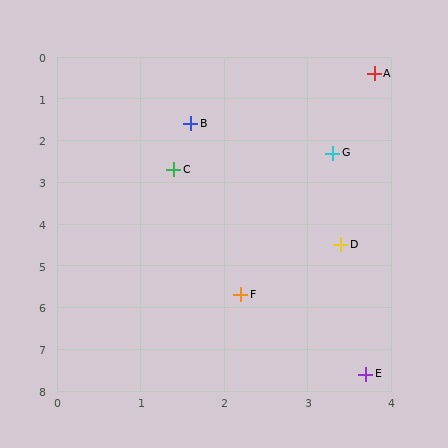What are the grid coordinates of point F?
Point F is at approximately (2.2, 5.7).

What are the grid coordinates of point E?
Point E is at approximately (3.7, 7.6).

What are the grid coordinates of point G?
Point G is at approximately (3.3, 2.3).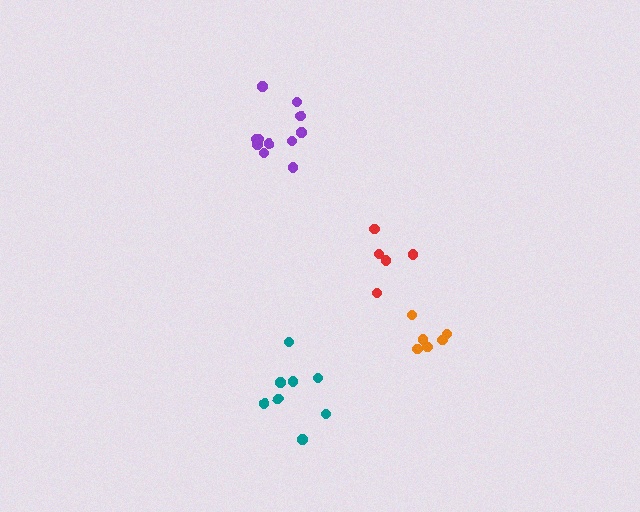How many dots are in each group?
Group 1: 11 dots, Group 2: 8 dots, Group 3: 6 dots, Group 4: 5 dots (30 total).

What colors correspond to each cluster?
The clusters are colored: purple, teal, orange, red.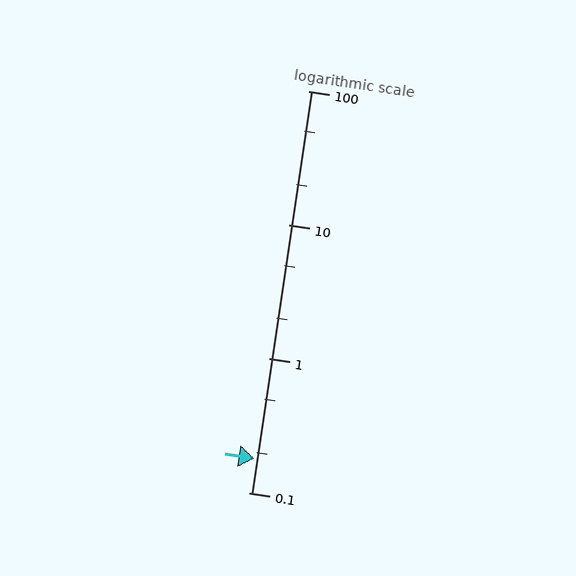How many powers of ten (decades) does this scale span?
The scale spans 3 decades, from 0.1 to 100.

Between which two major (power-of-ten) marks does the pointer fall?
The pointer is between 0.1 and 1.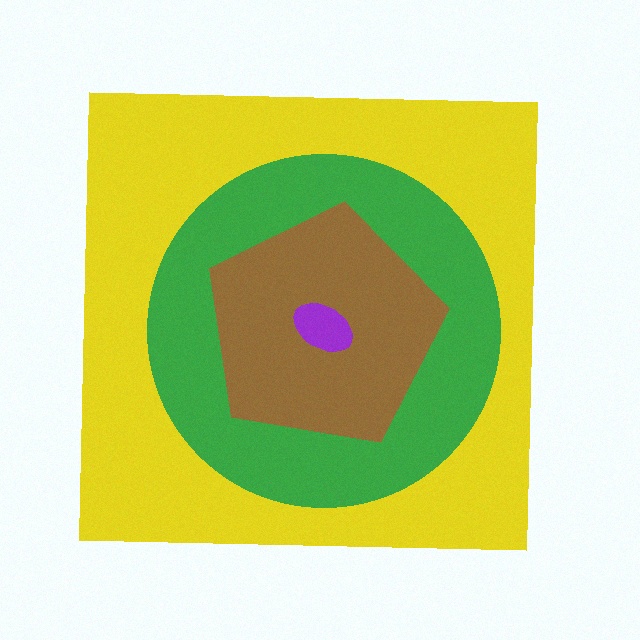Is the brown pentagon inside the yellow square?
Yes.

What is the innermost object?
The purple ellipse.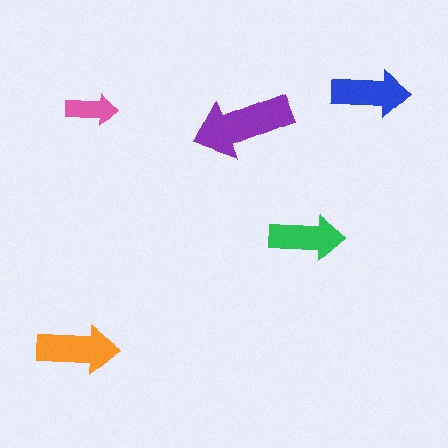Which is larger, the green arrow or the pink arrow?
The green one.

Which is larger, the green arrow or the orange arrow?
The orange one.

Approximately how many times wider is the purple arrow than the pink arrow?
About 2 times wider.